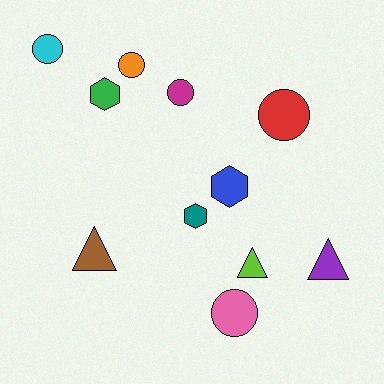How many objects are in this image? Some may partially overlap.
There are 11 objects.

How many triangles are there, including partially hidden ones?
There are 3 triangles.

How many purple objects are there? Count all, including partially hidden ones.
There is 1 purple object.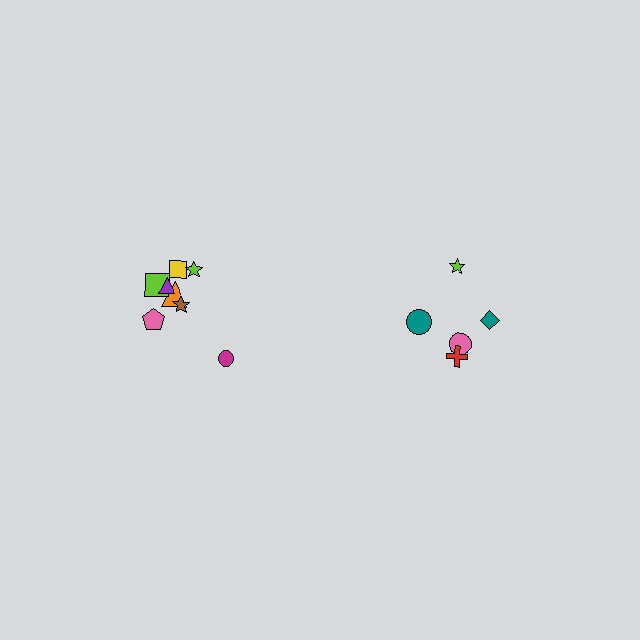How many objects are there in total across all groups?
There are 13 objects.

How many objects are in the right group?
There are 5 objects.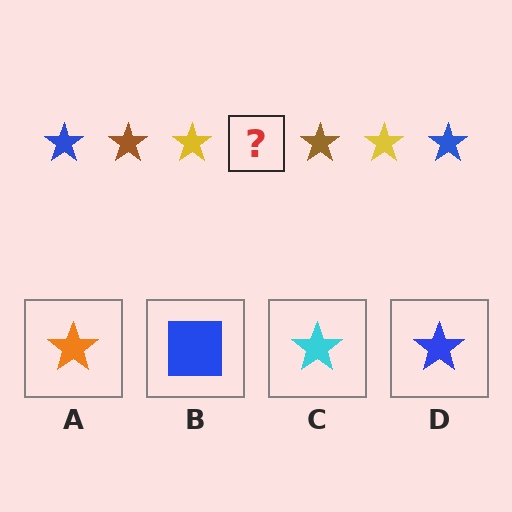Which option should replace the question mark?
Option D.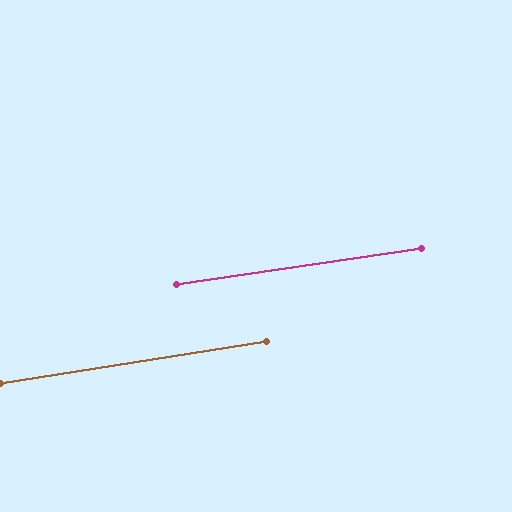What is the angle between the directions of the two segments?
Approximately 1 degree.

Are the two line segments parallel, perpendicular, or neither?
Parallel — their directions differ by only 0.7°.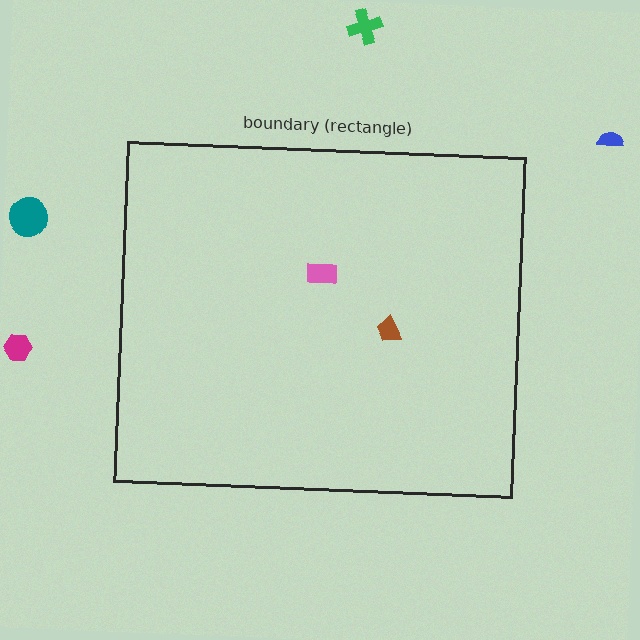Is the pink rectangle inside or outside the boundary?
Inside.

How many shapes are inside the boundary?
2 inside, 4 outside.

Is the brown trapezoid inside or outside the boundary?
Inside.